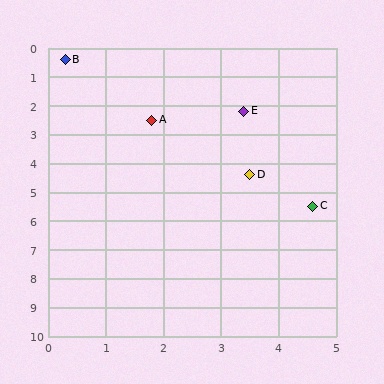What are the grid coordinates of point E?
Point E is at approximately (3.4, 2.2).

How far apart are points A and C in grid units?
Points A and C are about 4.1 grid units apart.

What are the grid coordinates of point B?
Point B is at approximately (0.3, 0.4).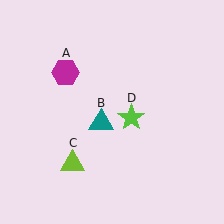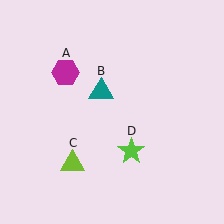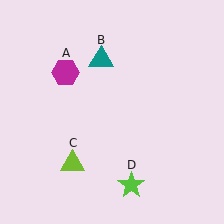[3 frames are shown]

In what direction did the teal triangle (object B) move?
The teal triangle (object B) moved up.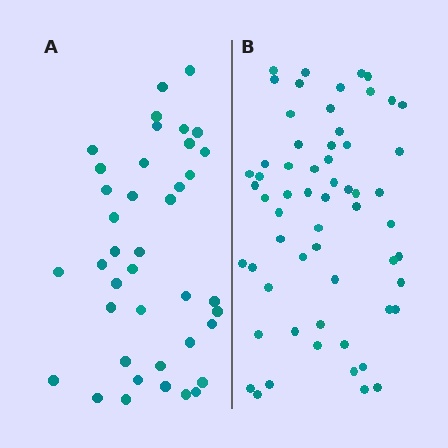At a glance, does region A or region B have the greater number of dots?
Region B (the right region) has more dots.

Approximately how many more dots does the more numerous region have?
Region B has approximately 20 more dots than region A.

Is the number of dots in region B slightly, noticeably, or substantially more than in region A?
Region B has substantially more. The ratio is roughly 1.5 to 1.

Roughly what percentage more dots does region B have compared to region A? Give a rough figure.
About 50% more.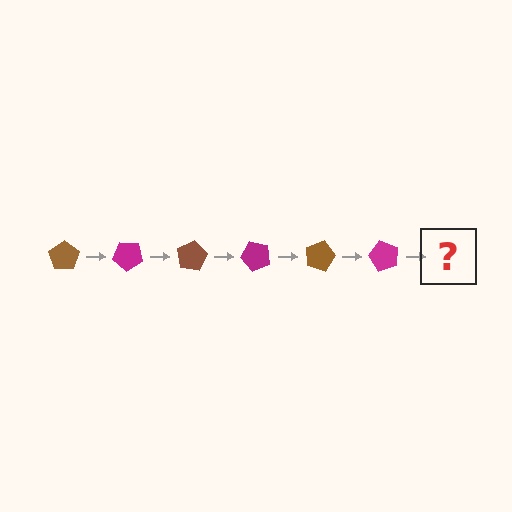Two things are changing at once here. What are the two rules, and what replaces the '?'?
The two rules are that it rotates 40 degrees each step and the color cycles through brown and magenta. The '?' should be a brown pentagon, rotated 240 degrees from the start.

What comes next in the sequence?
The next element should be a brown pentagon, rotated 240 degrees from the start.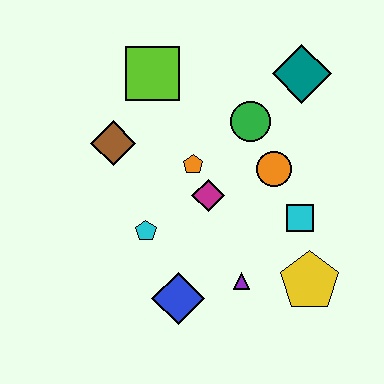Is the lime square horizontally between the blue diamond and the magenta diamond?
No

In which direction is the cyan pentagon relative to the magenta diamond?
The cyan pentagon is to the left of the magenta diamond.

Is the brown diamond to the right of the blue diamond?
No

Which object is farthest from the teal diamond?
The blue diamond is farthest from the teal diamond.